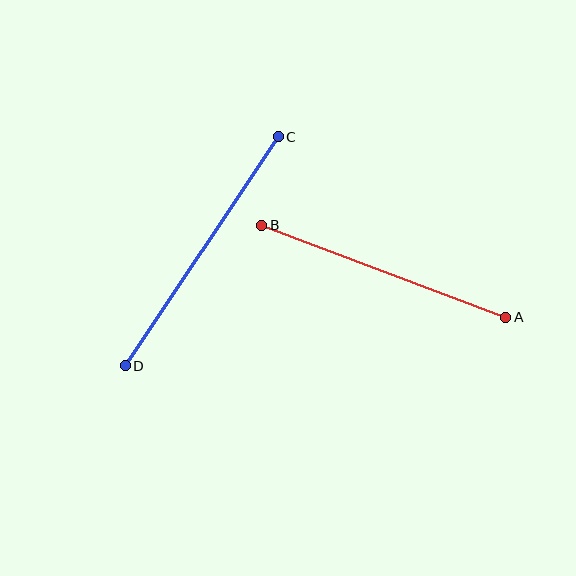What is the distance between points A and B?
The distance is approximately 261 pixels.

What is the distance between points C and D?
The distance is approximately 276 pixels.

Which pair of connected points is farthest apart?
Points C and D are farthest apart.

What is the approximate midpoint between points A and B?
The midpoint is at approximately (384, 271) pixels.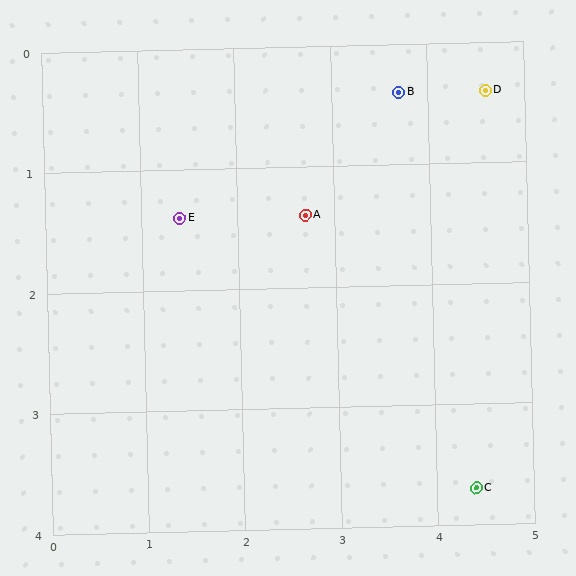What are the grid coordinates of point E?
Point E is at approximately (1.4, 1.4).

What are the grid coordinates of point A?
Point A is at approximately (2.7, 1.4).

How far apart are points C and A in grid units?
Points C and A are about 2.9 grid units apart.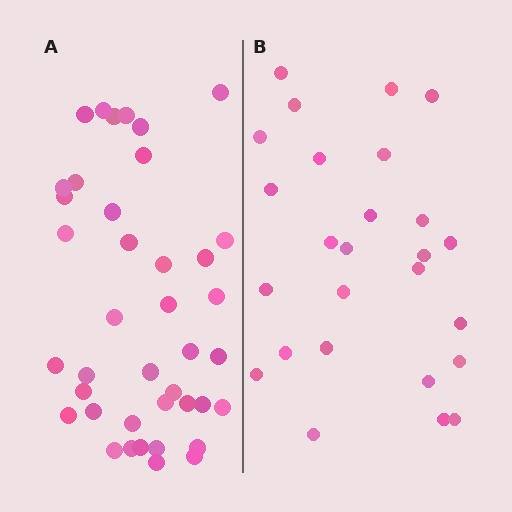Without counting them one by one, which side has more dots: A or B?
Region A (the left region) has more dots.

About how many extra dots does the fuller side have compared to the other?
Region A has approximately 15 more dots than region B.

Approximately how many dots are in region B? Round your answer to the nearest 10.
About 30 dots. (The exact count is 26, which rounds to 30.)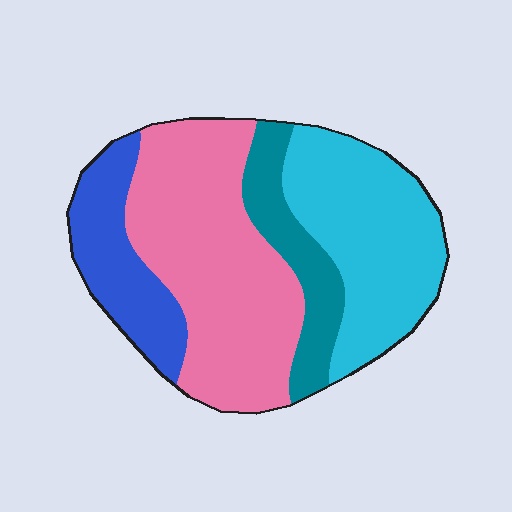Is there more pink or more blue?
Pink.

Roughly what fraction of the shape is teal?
Teal takes up about one eighth (1/8) of the shape.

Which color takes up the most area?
Pink, at roughly 40%.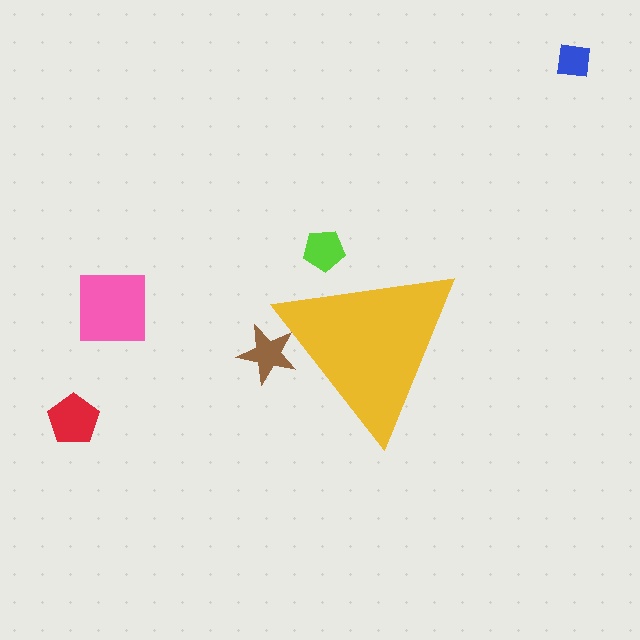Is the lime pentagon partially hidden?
Yes, the lime pentagon is partially hidden behind the yellow triangle.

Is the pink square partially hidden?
No, the pink square is fully visible.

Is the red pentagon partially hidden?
No, the red pentagon is fully visible.